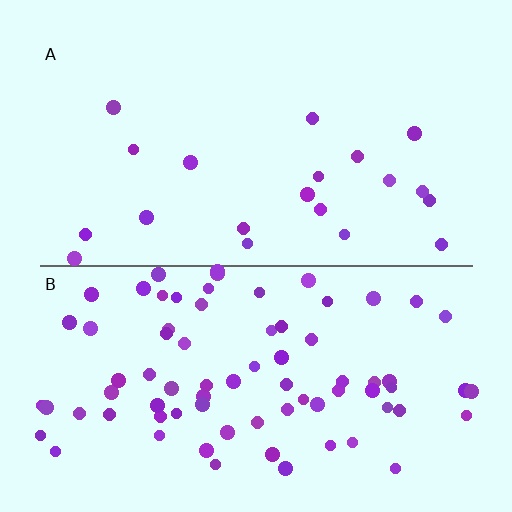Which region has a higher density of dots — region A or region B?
B (the bottom).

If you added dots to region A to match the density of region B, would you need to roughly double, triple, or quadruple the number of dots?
Approximately quadruple.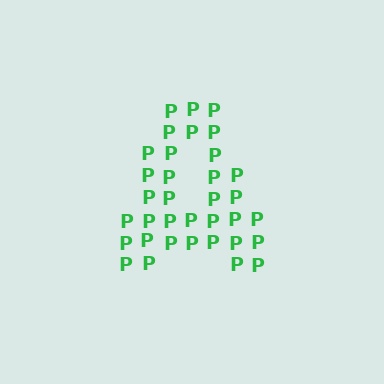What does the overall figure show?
The overall figure shows the letter A.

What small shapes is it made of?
It is made of small letter P's.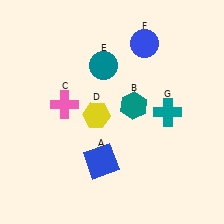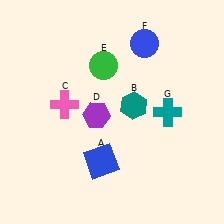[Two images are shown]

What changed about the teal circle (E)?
In Image 1, E is teal. In Image 2, it changed to green.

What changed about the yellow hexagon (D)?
In Image 1, D is yellow. In Image 2, it changed to purple.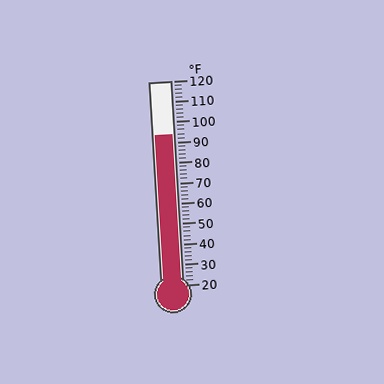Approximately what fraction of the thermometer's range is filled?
The thermometer is filled to approximately 75% of its range.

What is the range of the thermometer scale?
The thermometer scale ranges from 20°F to 120°F.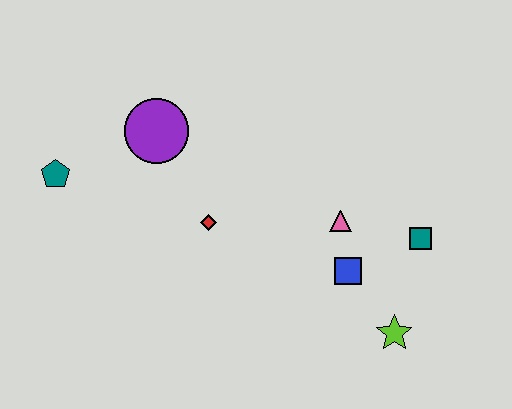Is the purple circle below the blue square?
No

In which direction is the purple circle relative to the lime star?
The purple circle is to the left of the lime star.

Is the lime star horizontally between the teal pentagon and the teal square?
Yes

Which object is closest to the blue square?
The pink triangle is closest to the blue square.